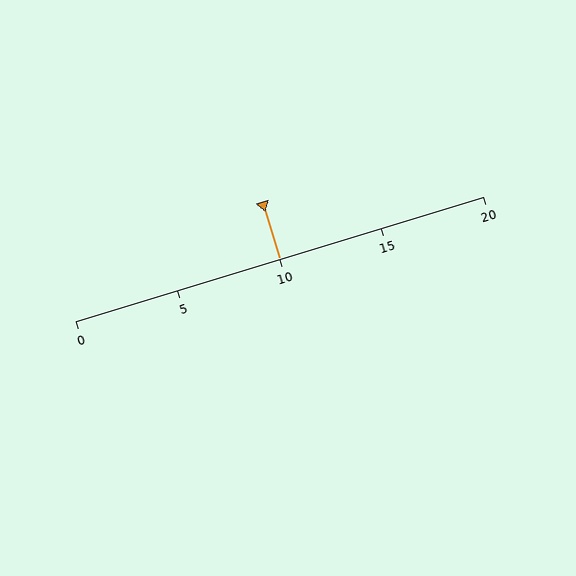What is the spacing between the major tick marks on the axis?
The major ticks are spaced 5 apart.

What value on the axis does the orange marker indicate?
The marker indicates approximately 10.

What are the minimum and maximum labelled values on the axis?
The axis runs from 0 to 20.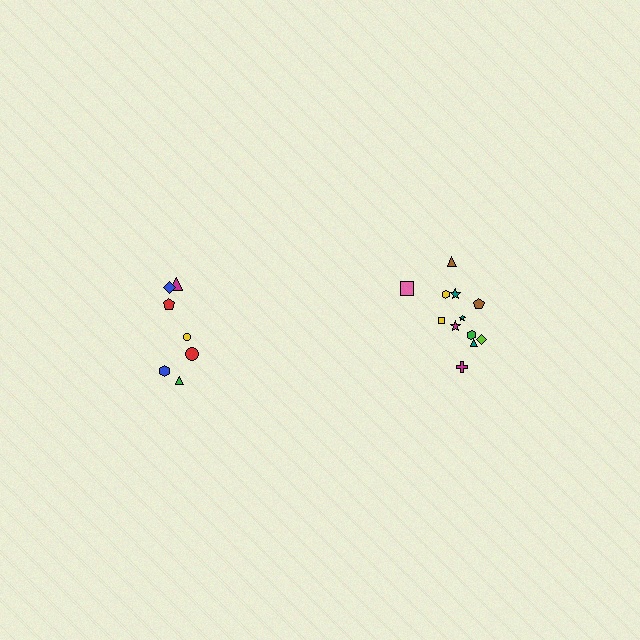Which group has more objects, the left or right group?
The right group.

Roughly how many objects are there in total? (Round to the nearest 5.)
Roughly 20 objects in total.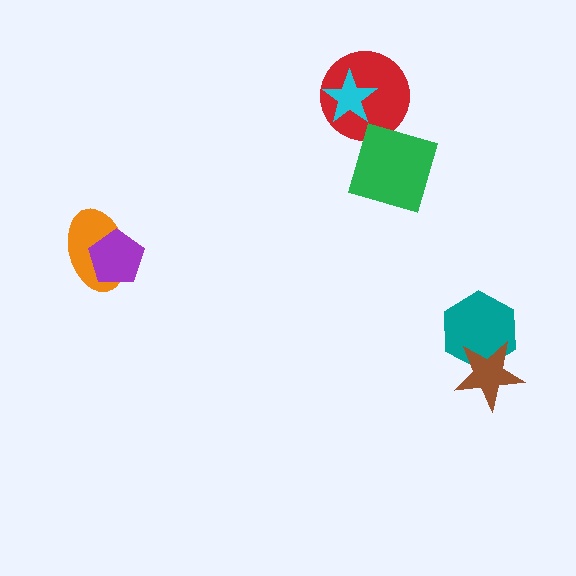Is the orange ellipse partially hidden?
Yes, it is partially covered by another shape.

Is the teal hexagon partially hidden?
Yes, it is partially covered by another shape.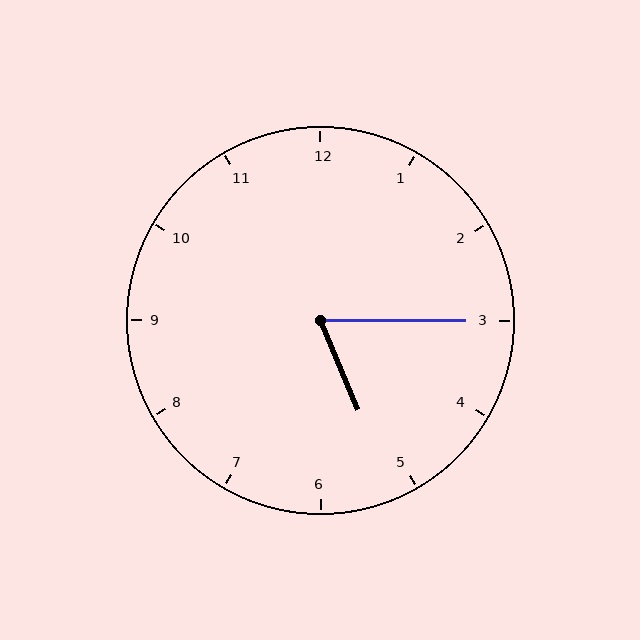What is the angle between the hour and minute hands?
Approximately 68 degrees.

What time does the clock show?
5:15.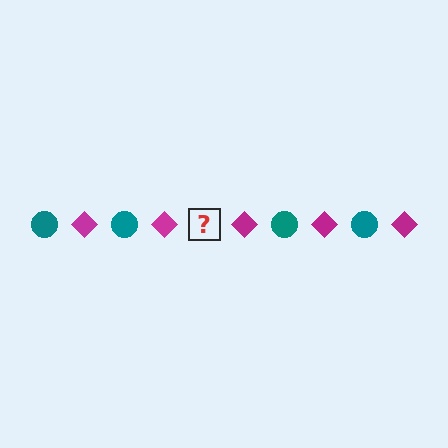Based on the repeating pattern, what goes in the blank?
The blank should be a teal circle.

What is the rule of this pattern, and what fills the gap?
The rule is that the pattern alternates between teal circle and magenta diamond. The gap should be filled with a teal circle.